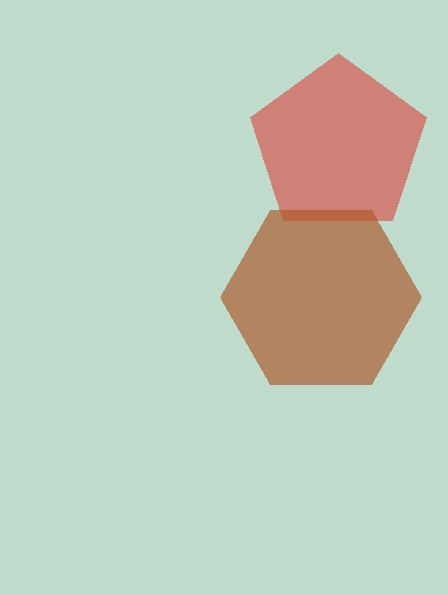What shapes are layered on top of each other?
The layered shapes are: a red pentagon, a brown hexagon.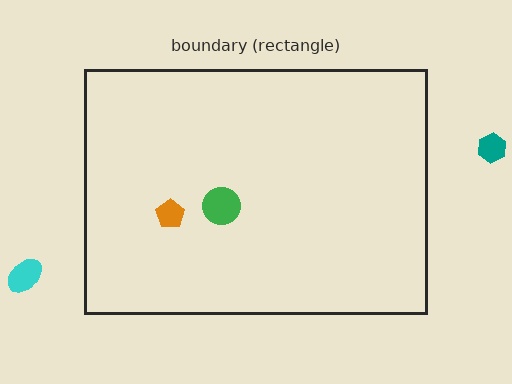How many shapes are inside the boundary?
2 inside, 2 outside.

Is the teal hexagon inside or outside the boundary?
Outside.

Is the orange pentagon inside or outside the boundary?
Inside.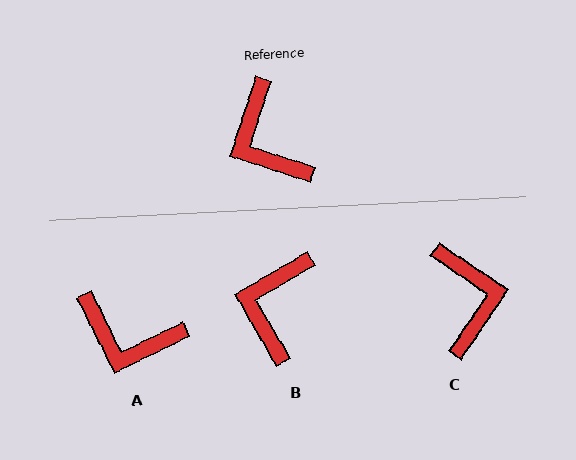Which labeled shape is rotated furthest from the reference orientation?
C, about 164 degrees away.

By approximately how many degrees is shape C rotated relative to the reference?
Approximately 164 degrees counter-clockwise.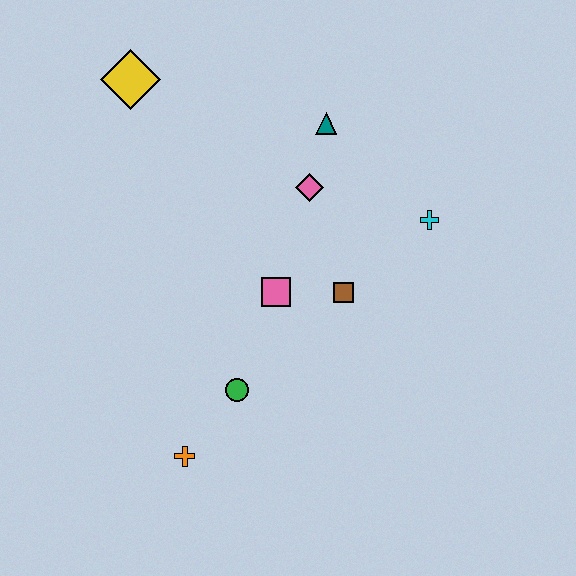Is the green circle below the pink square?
Yes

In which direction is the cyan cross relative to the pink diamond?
The cyan cross is to the right of the pink diamond.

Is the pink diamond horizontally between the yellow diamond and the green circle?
No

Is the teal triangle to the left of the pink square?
No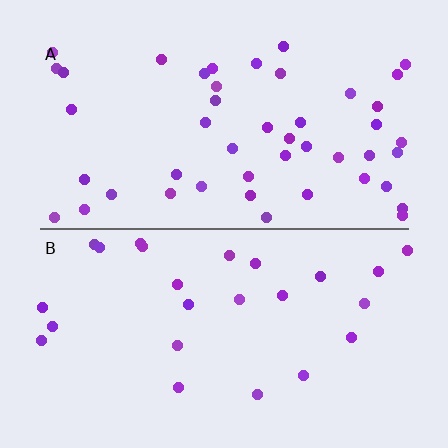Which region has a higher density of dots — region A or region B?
A (the top).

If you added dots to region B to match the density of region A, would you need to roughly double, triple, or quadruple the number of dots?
Approximately double.